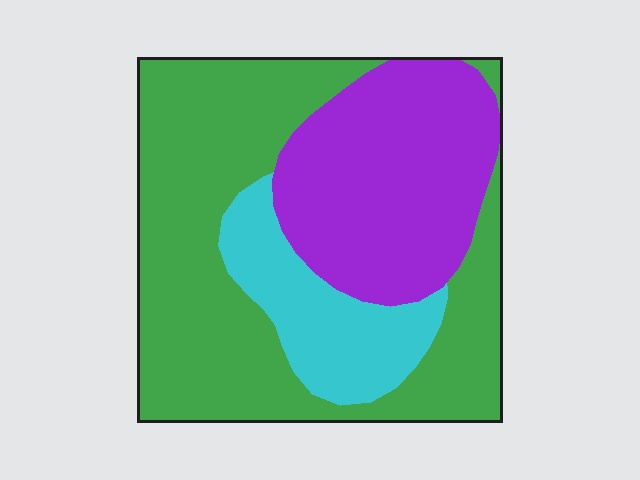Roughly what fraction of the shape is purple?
Purple covers 32% of the shape.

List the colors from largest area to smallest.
From largest to smallest: green, purple, cyan.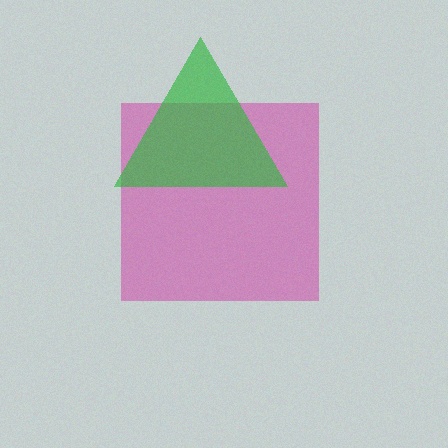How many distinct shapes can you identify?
There are 2 distinct shapes: a magenta square, a green triangle.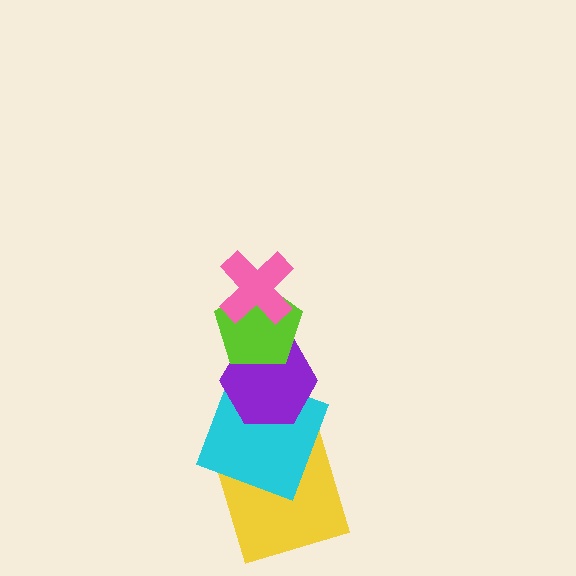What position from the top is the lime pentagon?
The lime pentagon is 2nd from the top.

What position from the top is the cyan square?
The cyan square is 4th from the top.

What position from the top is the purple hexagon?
The purple hexagon is 3rd from the top.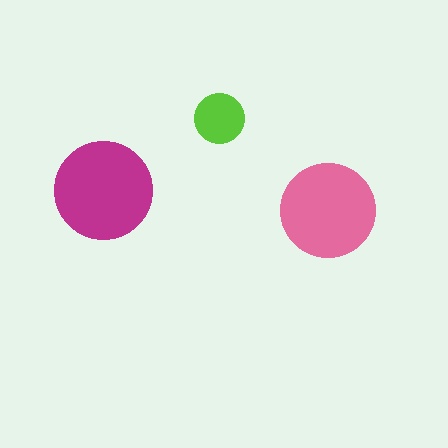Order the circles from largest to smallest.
the magenta one, the pink one, the lime one.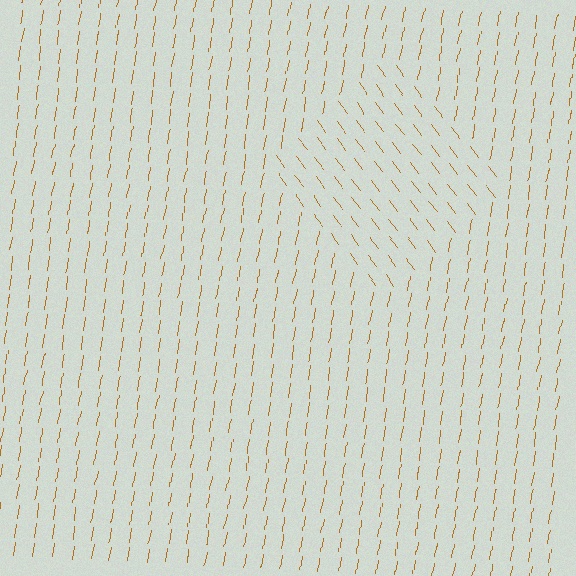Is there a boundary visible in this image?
Yes, there is a texture boundary formed by a change in line orientation.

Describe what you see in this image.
The image is filled with small brown line segments. A diamond region in the image has lines oriented differently from the surrounding lines, creating a visible texture boundary.